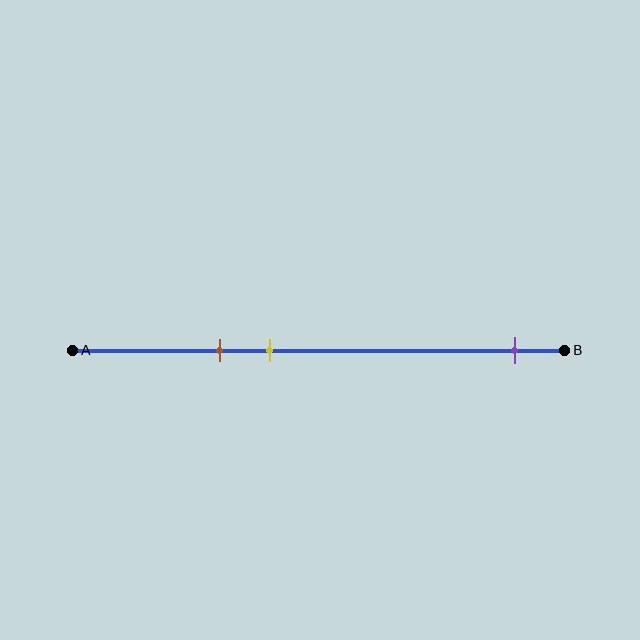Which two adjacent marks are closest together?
The brown and yellow marks are the closest adjacent pair.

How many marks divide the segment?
There are 3 marks dividing the segment.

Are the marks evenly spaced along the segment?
No, the marks are not evenly spaced.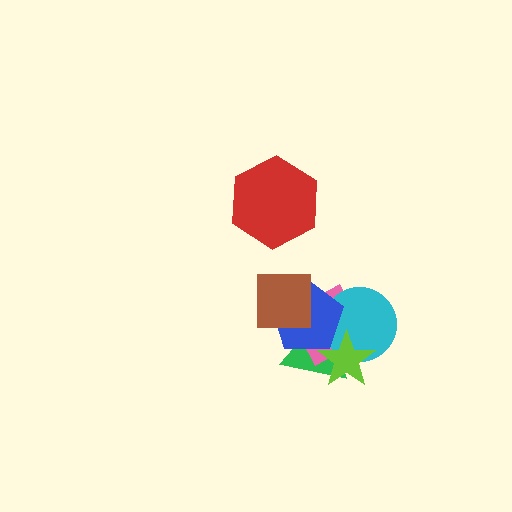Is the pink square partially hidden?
Yes, it is partially covered by another shape.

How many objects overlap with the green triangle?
4 objects overlap with the green triangle.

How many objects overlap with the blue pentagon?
5 objects overlap with the blue pentagon.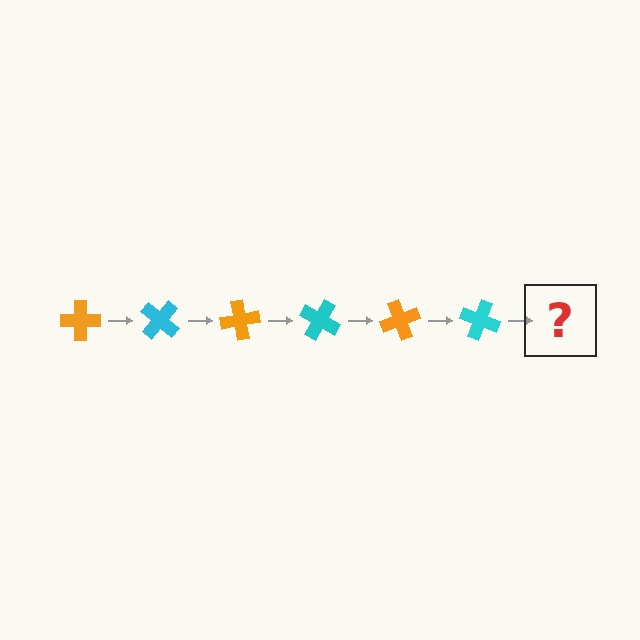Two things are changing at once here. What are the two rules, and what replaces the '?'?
The two rules are that it rotates 40 degrees each step and the color cycles through orange and cyan. The '?' should be an orange cross, rotated 240 degrees from the start.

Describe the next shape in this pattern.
It should be an orange cross, rotated 240 degrees from the start.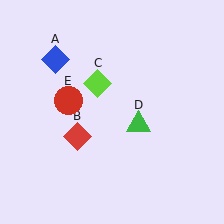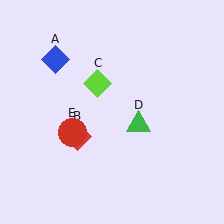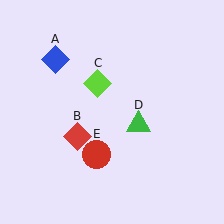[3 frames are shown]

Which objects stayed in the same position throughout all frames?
Blue diamond (object A) and red diamond (object B) and lime diamond (object C) and green triangle (object D) remained stationary.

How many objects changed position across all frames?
1 object changed position: red circle (object E).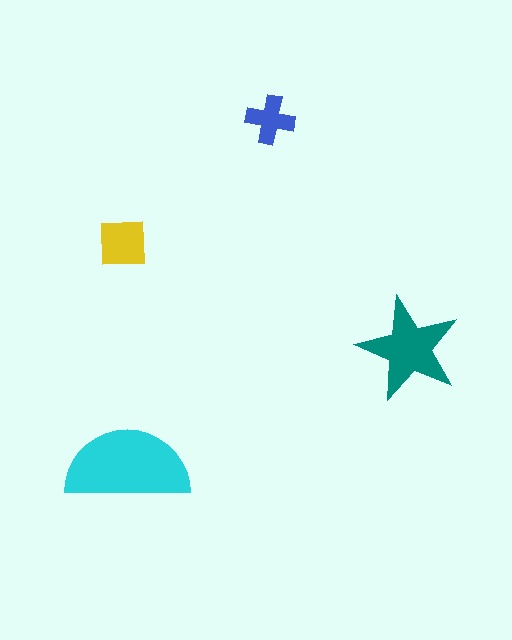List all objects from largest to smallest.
The cyan semicircle, the teal star, the yellow square, the blue cross.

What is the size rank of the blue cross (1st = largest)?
4th.